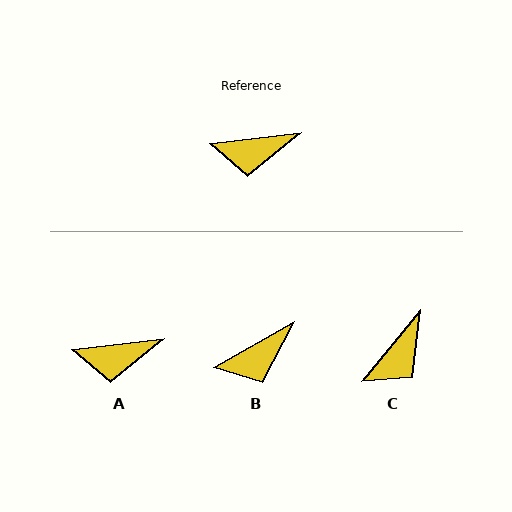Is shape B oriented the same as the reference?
No, it is off by about 23 degrees.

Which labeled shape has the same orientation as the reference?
A.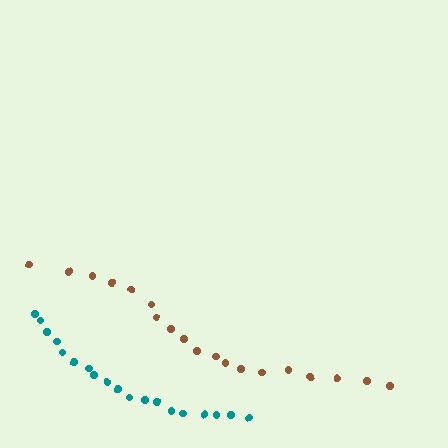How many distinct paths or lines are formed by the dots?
There are 2 distinct paths.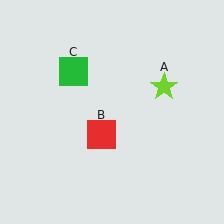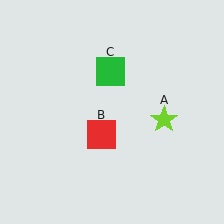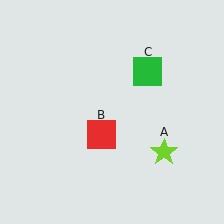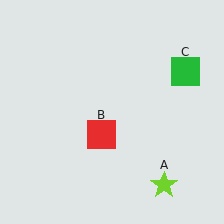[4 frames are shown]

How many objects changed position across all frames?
2 objects changed position: lime star (object A), green square (object C).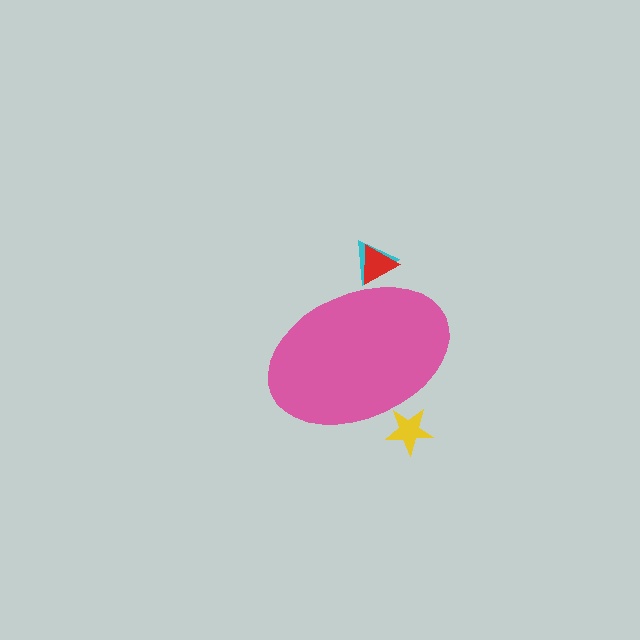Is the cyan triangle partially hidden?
Yes, the cyan triangle is partially hidden behind the pink ellipse.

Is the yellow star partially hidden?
Yes, the yellow star is partially hidden behind the pink ellipse.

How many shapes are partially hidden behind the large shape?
3 shapes are partially hidden.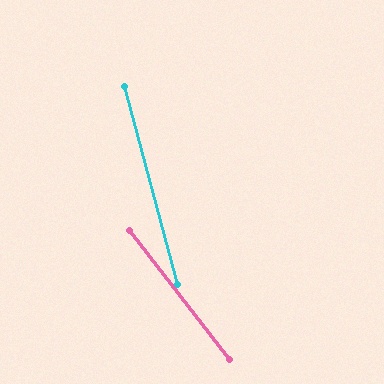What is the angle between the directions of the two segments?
Approximately 23 degrees.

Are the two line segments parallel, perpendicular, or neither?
Neither parallel nor perpendicular — they differ by about 23°.